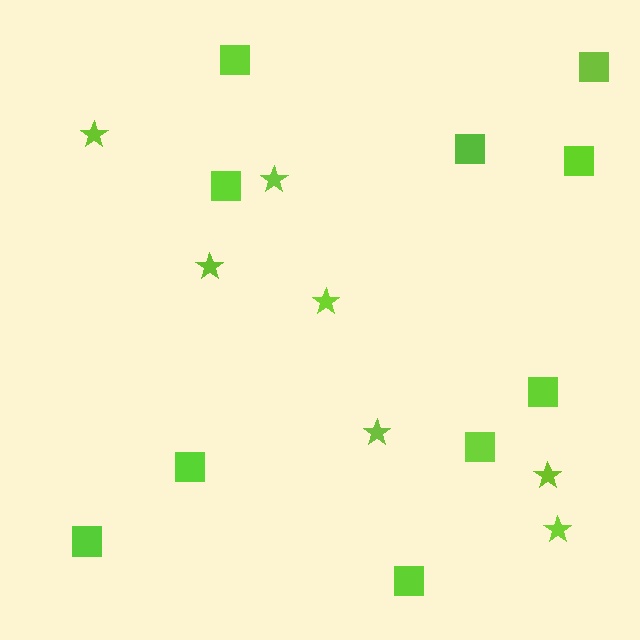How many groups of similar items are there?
There are 2 groups: one group of stars (7) and one group of squares (10).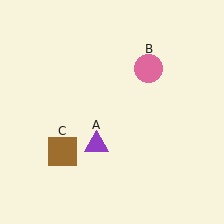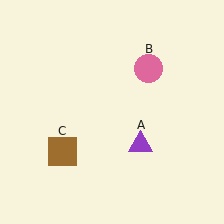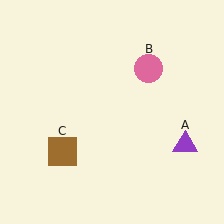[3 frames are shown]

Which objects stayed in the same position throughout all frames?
Pink circle (object B) and brown square (object C) remained stationary.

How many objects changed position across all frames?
1 object changed position: purple triangle (object A).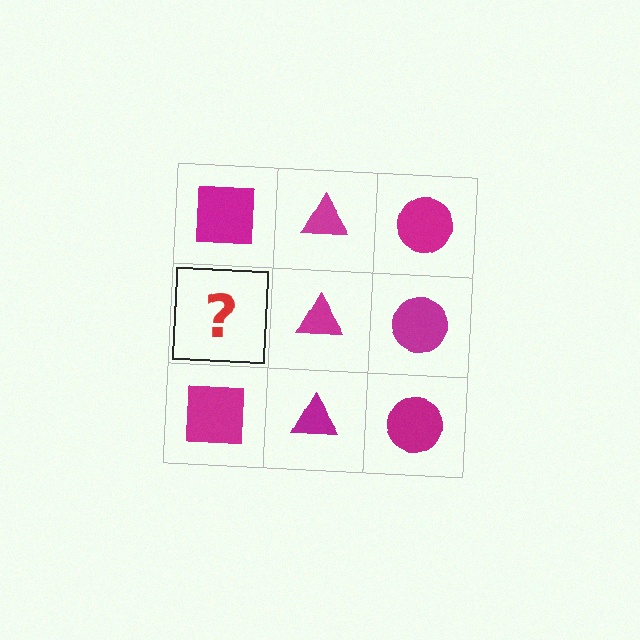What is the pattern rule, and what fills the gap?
The rule is that each column has a consistent shape. The gap should be filled with a magenta square.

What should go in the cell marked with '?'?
The missing cell should contain a magenta square.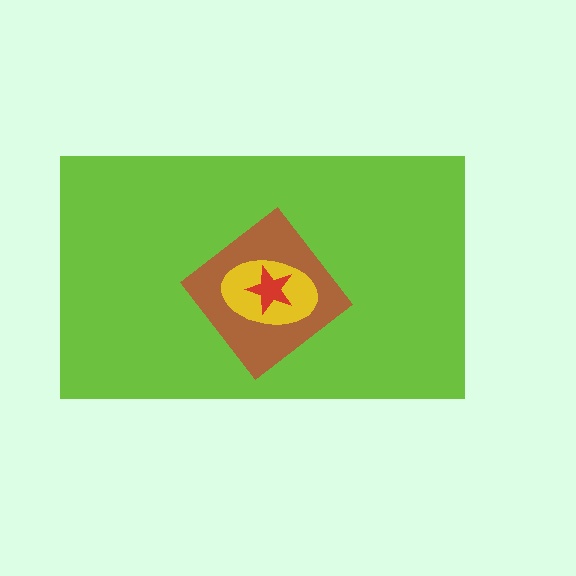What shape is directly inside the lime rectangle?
The brown diamond.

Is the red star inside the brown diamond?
Yes.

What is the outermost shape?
The lime rectangle.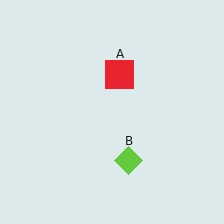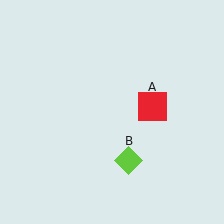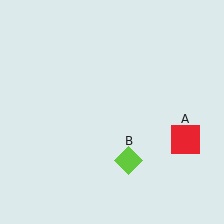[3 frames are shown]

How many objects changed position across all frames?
1 object changed position: red square (object A).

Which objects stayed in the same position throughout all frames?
Lime diamond (object B) remained stationary.